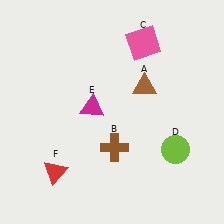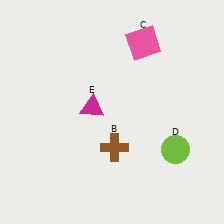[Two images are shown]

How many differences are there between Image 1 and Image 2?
There are 2 differences between the two images.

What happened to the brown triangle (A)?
The brown triangle (A) was removed in Image 2. It was in the top-right area of Image 1.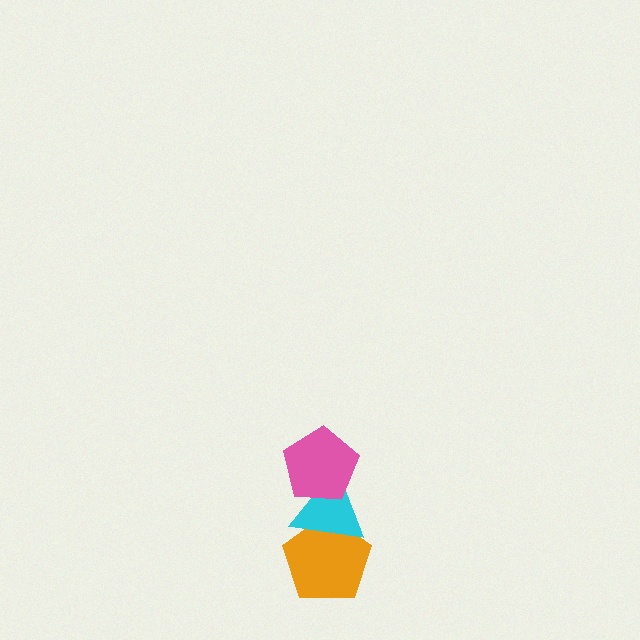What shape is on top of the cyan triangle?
The pink pentagon is on top of the cyan triangle.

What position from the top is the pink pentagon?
The pink pentagon is 1st from the top.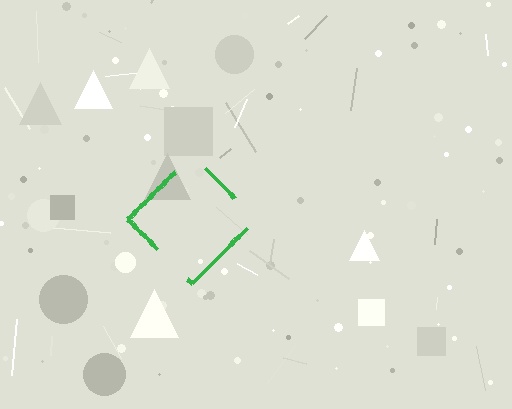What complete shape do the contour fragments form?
The contour fragments form a diamond.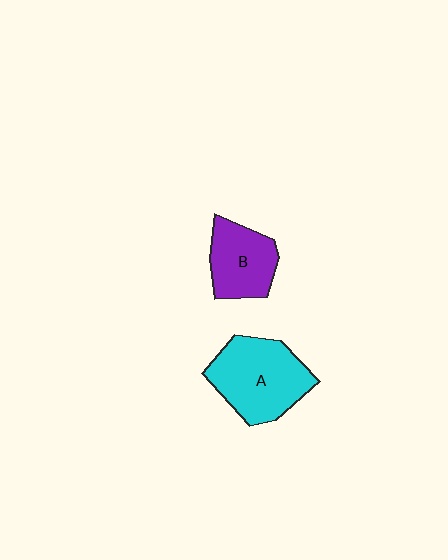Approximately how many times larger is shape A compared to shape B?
Approximately 1.5 times.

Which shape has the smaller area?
Shape B (purple).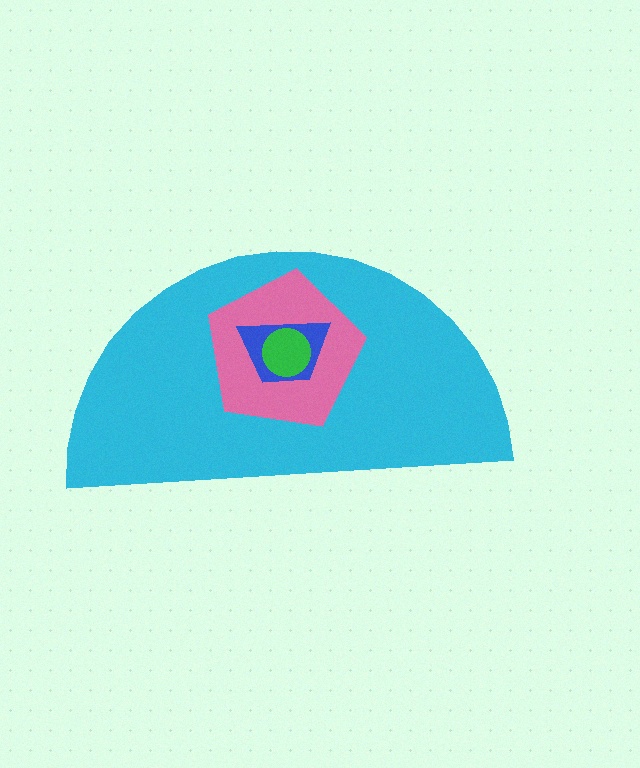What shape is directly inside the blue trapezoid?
The green circle.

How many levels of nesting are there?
4.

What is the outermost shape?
The cyan semicircle.